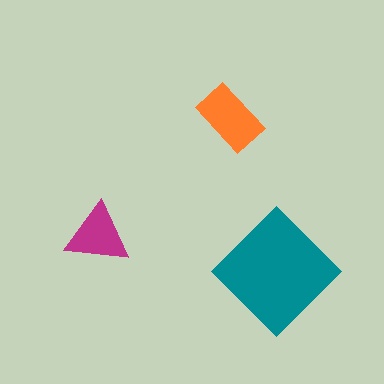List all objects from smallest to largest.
The magenta triangle, the orange rectangle, the teal diamond.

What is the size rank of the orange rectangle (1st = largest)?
2nd.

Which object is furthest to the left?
The magenta triangle is leftmost.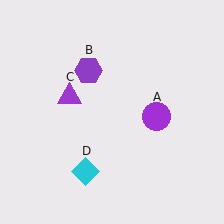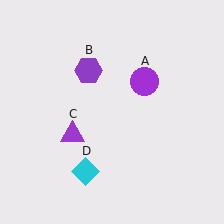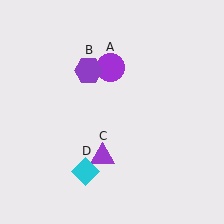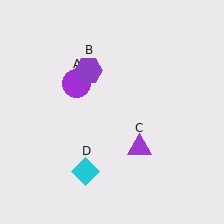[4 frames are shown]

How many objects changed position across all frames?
2 objects changed position: purple circle (object A), purple triangle (object C).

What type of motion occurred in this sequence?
The purple circle (object A), purple triangle (object C) rotated counterclockwise around the center of the scene.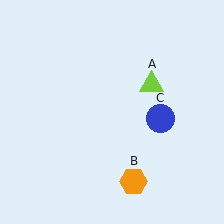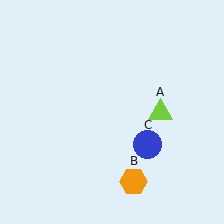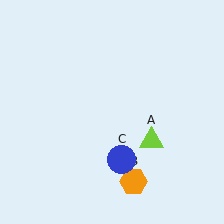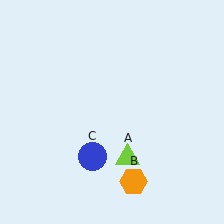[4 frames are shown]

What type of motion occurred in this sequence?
The lime triangle (object A), blue circle (object C) rotated clockwise around the center of the scene.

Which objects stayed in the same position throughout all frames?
Orange hexagon (object B) remained stationary.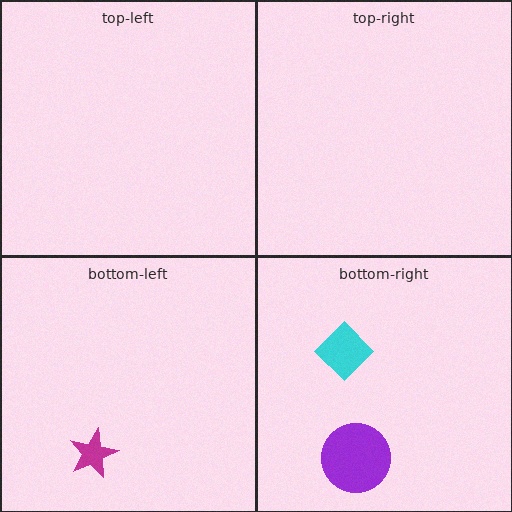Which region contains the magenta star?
The bottom-left region.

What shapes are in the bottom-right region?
The cyan diamond, the purple circle.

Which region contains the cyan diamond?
The bottom-right region.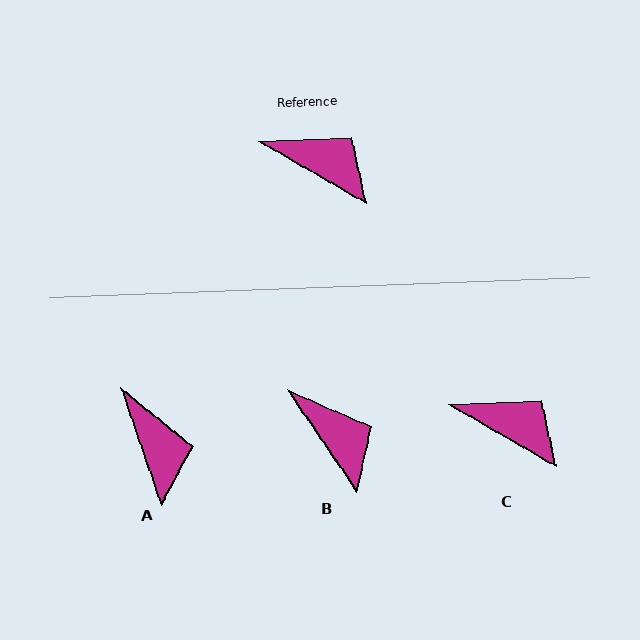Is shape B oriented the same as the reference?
No, it is off by about 25 degrees.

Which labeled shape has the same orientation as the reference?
C.